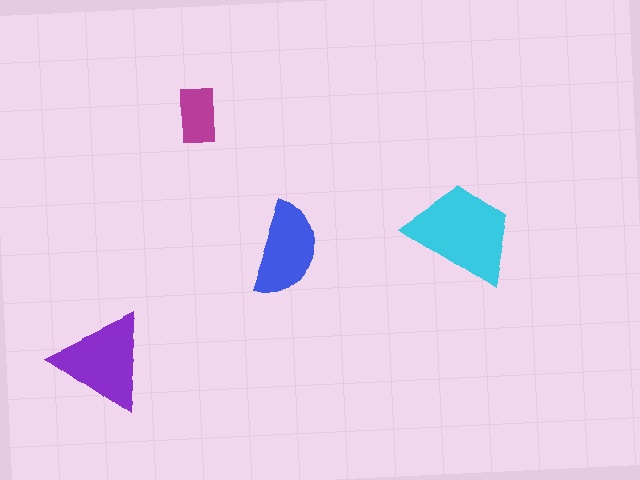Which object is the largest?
The cyan trapezoid.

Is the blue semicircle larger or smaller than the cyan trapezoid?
Smaller.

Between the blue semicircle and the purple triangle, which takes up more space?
The purple triangle.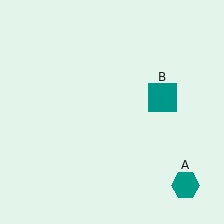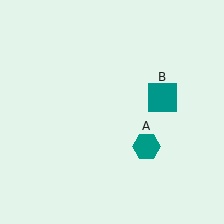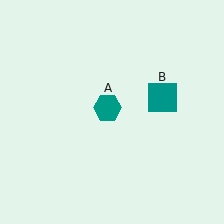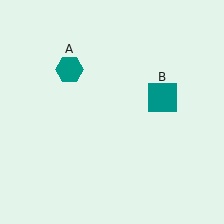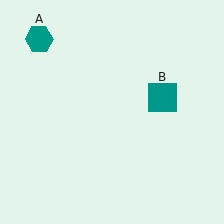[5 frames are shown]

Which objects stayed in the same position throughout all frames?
Teal square (object B) remained stationary.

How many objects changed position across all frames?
1 object changed position: teal hexagon (object A).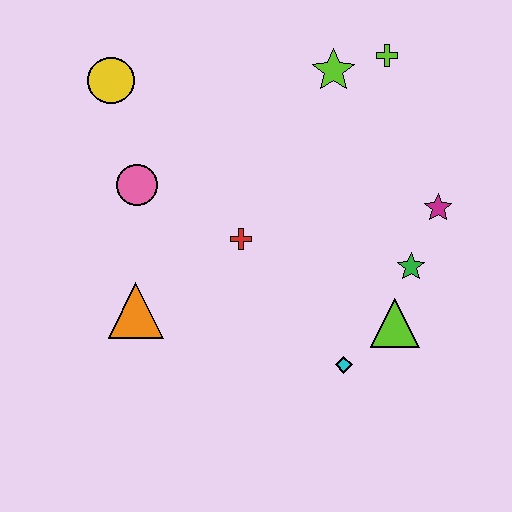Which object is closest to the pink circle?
The yellow circle is closest to the pink circle.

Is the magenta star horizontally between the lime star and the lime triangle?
No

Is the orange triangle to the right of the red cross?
No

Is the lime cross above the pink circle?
Yes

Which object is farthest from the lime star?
The orange triangle is farthest from the lime star.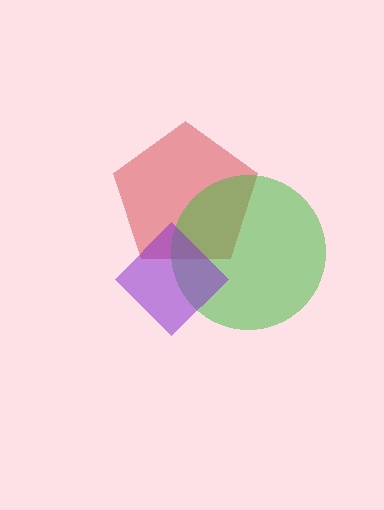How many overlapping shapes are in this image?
There are 3 overlapping shapes in the image.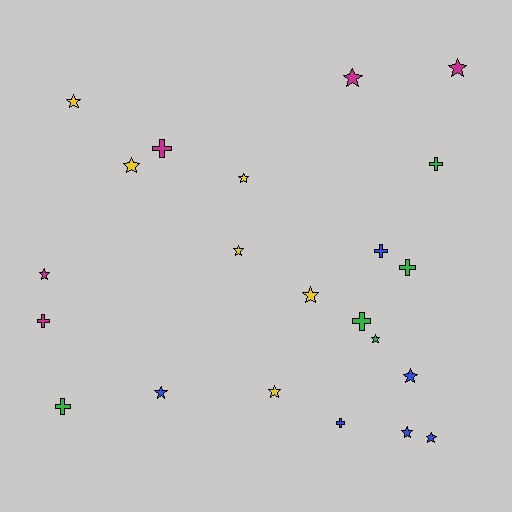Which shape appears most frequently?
Star, with 14 objects.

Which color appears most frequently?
Yellow, with 6 objects.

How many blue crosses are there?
There are 2 blue crosses.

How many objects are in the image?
There are 22 objects.